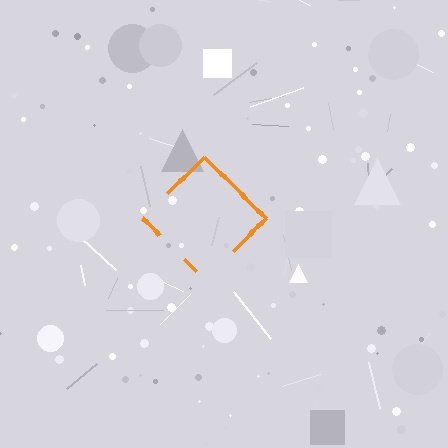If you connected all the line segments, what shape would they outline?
They would outline a diamond.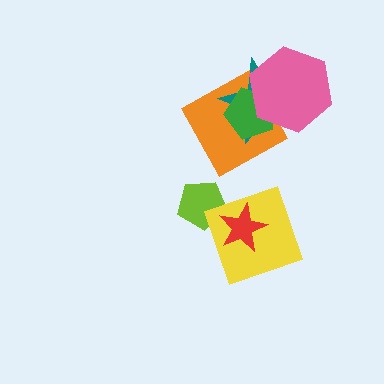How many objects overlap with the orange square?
3 objects overlap with the orange square.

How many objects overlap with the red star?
2 objects overlap with the red star.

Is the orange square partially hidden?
Yes, it is partially covered by another shape.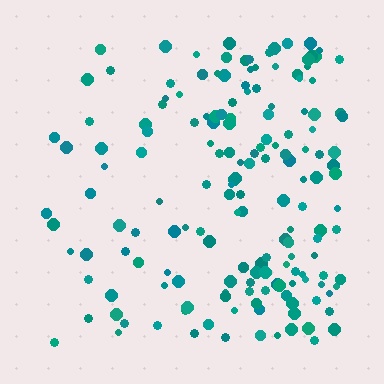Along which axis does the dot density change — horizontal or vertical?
Horizontal.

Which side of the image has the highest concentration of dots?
The right.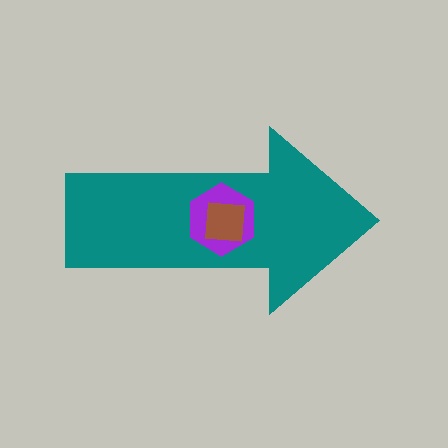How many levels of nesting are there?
3.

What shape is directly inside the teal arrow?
The purple hexagon.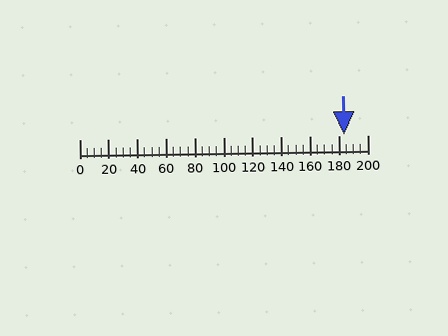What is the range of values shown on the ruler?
The ruler shows values from 0 to 200.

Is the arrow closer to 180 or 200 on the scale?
The arrow is closer to 180.